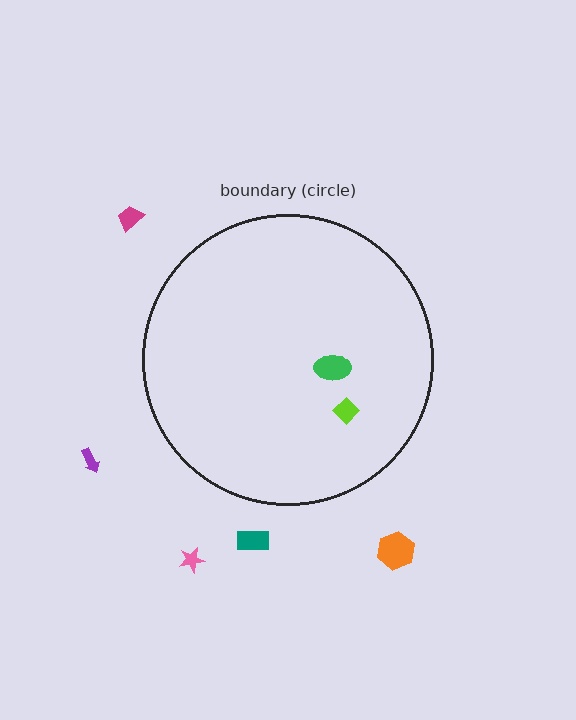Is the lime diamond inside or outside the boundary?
Inside.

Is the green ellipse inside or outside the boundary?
Inside.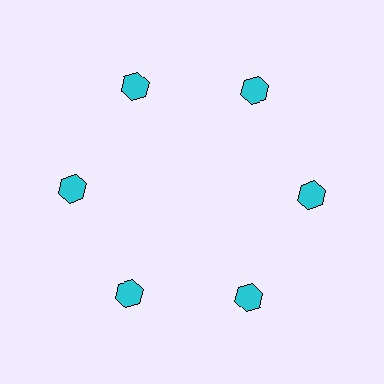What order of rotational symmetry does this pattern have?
This pattern has 6-fold rotational symmetry.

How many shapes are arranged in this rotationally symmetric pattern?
There are 6 shapes, arranged in 6 groups of 1.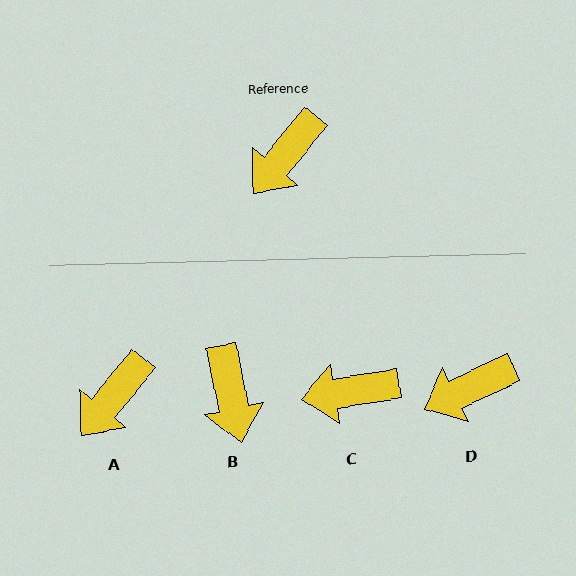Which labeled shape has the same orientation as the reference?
A.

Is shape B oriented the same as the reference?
No, it is off by about 51 degrees.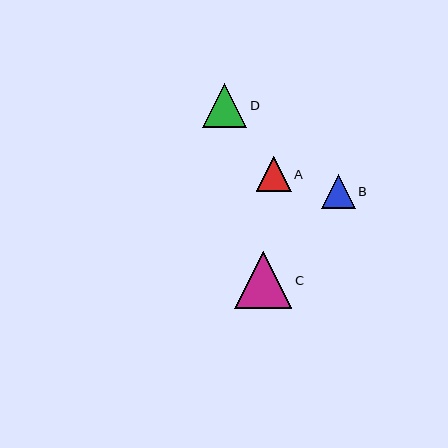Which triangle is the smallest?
Triangle B is the smallest with a size of approximately 34 pixels.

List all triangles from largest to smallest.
From largest to smallest: C, D, A, B.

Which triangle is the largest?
Triangle C is the largest with a size of approximately 57 pixels.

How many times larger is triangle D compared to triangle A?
Triangle D is approximately 1.3 times the size of triangle A.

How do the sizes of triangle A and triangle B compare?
Triangle A and triangle B are approximately the same size.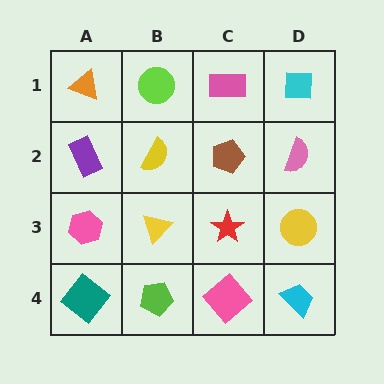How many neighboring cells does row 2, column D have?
3.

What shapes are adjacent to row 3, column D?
A pink semicircle (row 2, column D), a cyan trapezoid (row 4, column D), a red star (row 3, column C).